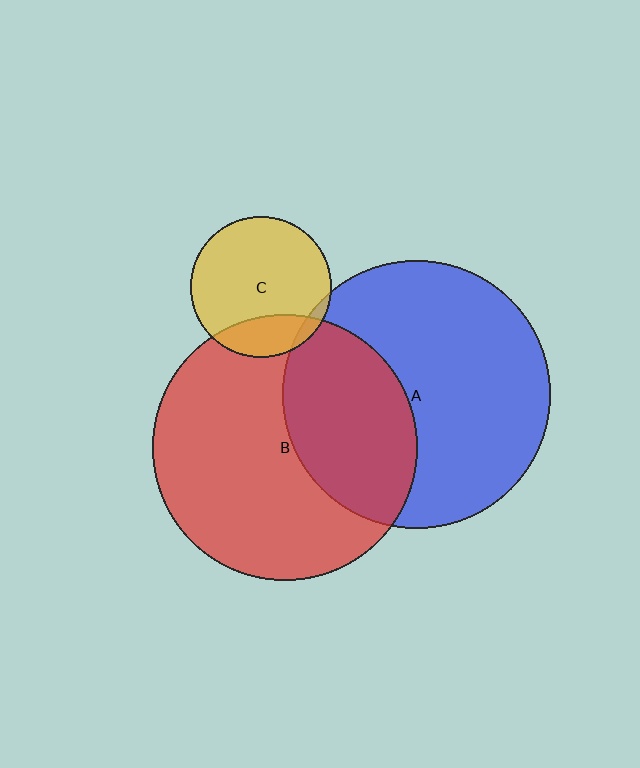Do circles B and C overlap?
Yes.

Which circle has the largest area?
Circle A (blue).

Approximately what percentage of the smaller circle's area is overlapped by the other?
Approximately 20%.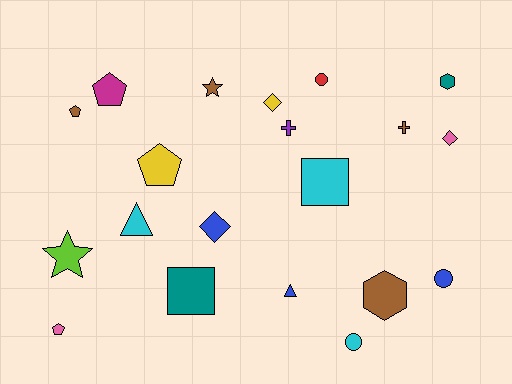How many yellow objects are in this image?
There are 2 yellow objects.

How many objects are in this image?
There are 20 objects.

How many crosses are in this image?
There are 2 crosses.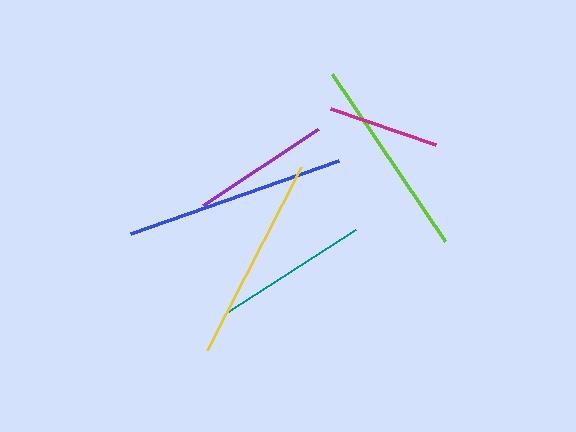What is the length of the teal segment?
The teal segment is approximately 153 pixels long.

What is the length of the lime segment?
The lime segment is approximately 202 pixels long.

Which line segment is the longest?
The blue line is the longest at approximately 220 pixels.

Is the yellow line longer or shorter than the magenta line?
The yellow line is longer than the magenta line.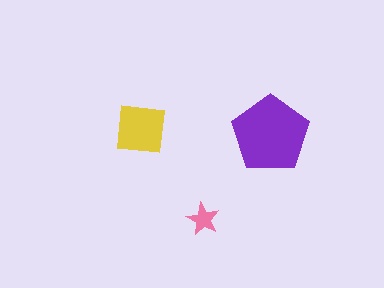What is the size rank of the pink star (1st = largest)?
3rd.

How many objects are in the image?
There are 3 objects in the image.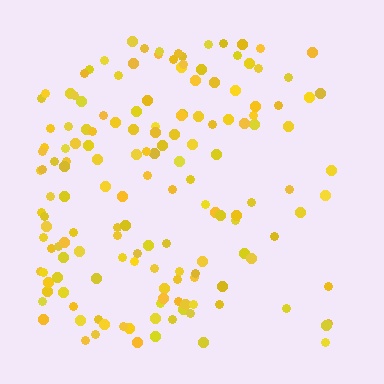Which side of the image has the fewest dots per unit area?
The right.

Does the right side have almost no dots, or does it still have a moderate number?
Still a moderate number, just noticeably fewer than the left.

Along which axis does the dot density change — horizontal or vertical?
Horizontal.